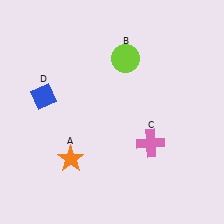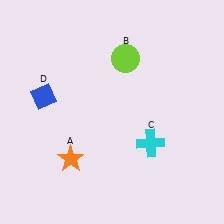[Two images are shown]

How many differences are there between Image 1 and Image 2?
There is 1 difference between the two images.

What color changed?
The cross (C) changed from pink in Image 1 to cyan in Image 2.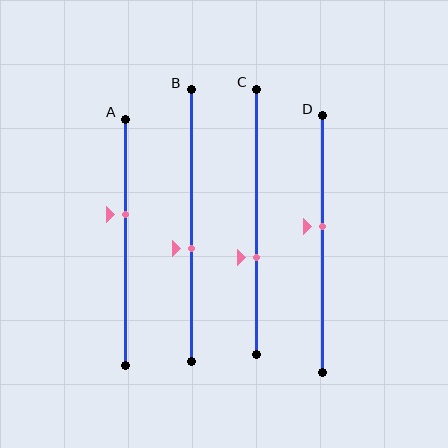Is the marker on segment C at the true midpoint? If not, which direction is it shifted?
No, the marker on segment C is shifted downward by about 14% of the segment length.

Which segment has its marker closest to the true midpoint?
Segment D has its marker closest to the true midpoint.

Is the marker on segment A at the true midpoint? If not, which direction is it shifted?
No, the marker on segment A is shifted upward by about 11% of the segment length.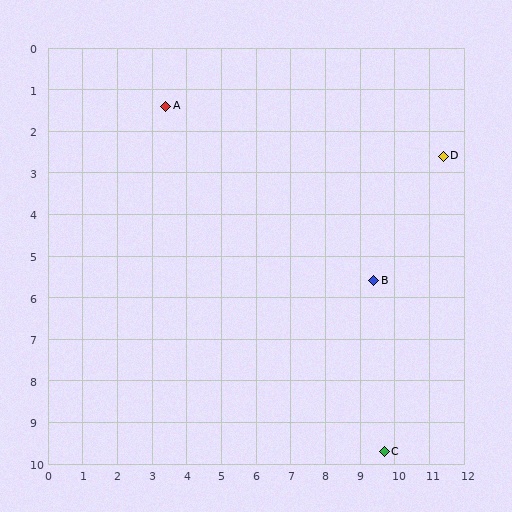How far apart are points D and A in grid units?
Points D and A are about 8.1 grid units apart.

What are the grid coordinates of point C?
Point C is at approximately (9.7, 9.7).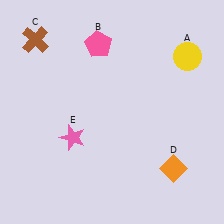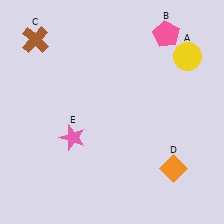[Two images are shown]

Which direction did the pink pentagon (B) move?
The pink pentagon (B) moved right.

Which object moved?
The pink pentagon (B) moved right.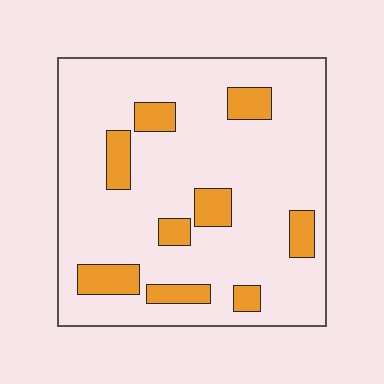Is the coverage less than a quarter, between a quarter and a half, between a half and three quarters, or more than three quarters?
Less than a quarter.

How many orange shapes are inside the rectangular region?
9.